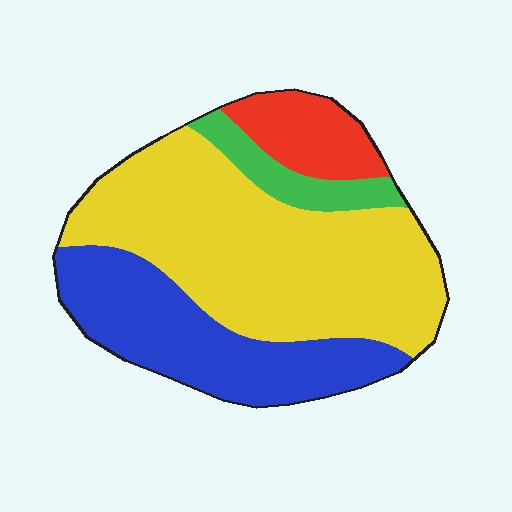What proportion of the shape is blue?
Blue takes up about one quarter (1/4) of the shape.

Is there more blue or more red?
Blue.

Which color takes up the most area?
Yellow, at roughly 55%.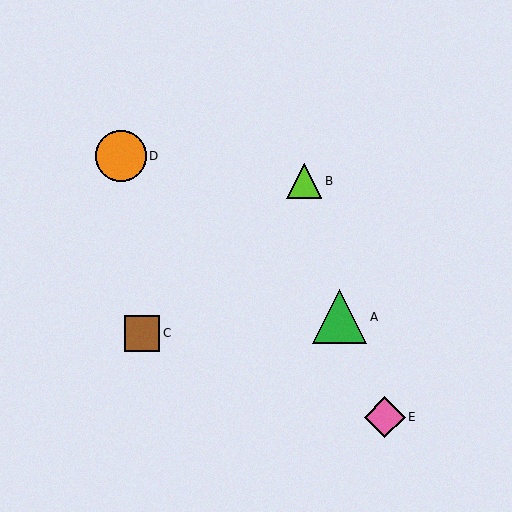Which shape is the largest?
The green triangle (labeled A) is the largest.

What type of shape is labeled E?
Shape E is a pink diamond.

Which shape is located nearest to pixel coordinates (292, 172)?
The lime triangle (labeled B) at (304, 181) is nearest to that location.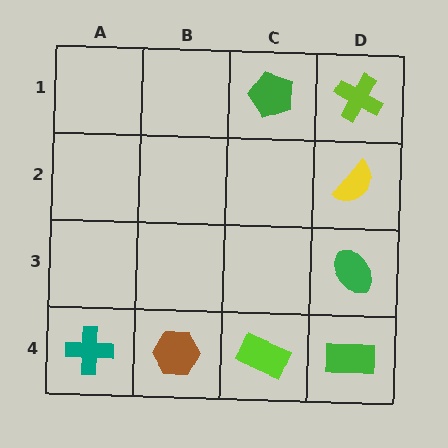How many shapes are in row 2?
1 shape.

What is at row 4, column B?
A brown hexagon.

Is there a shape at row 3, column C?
No, that cell is empty.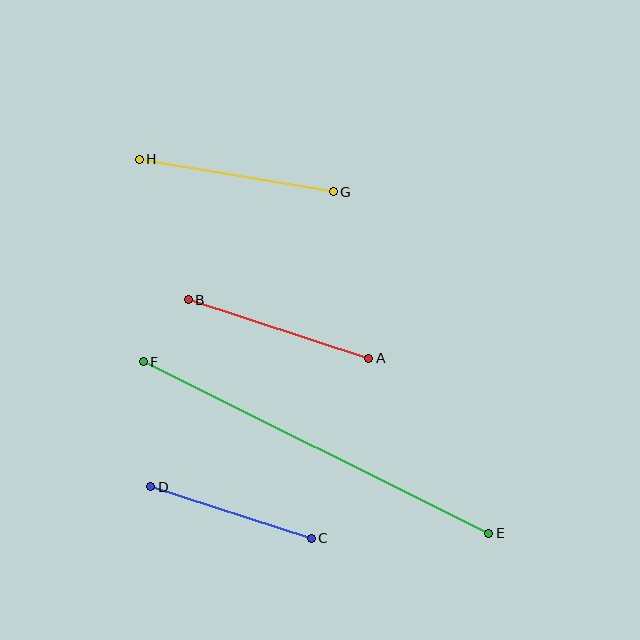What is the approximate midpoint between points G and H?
The midpoint is at approximately (236, 176) pixels.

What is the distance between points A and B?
The distance is approximately 190 pixels.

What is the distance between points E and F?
The distance is approximately 386 pixels.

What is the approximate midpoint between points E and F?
The midpoint is at approximately (316, 448) pixels.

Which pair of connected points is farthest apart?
Points E and F are farthest apart.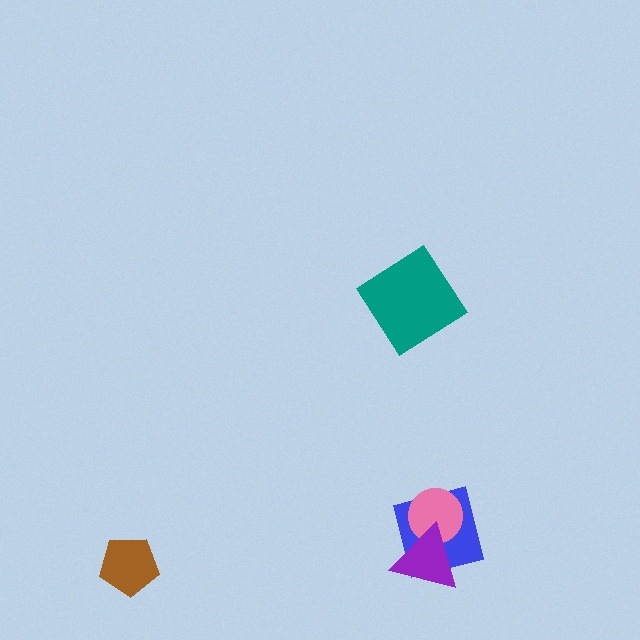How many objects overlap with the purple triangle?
2 objects overlap with the purple triangle.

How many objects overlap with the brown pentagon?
0 objects overlap with the brown pentagon.